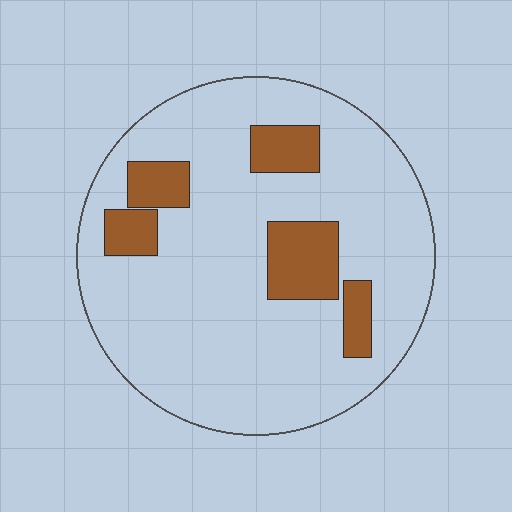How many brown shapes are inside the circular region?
5.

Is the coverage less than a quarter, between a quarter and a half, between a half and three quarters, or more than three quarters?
Less than a quarter.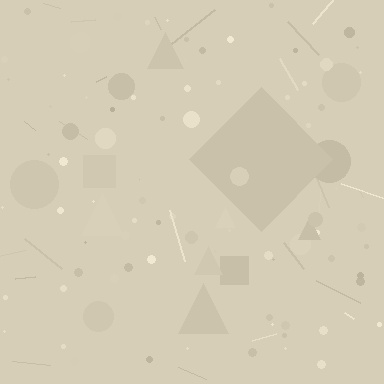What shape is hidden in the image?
A diamond is hidden in the image.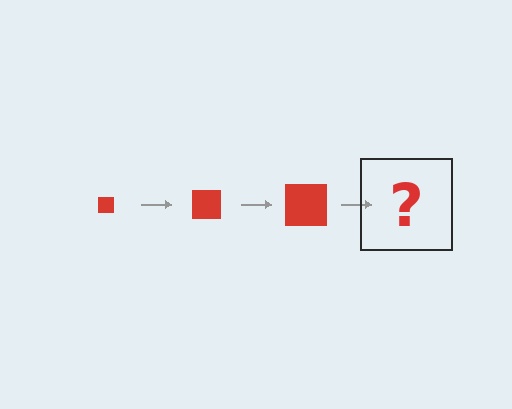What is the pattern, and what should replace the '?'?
The pattern is that the square gets progressively larger each step. The '?' should be a red square, larger than the previous one.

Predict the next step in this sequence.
The next step is a red square, larger than the previous one.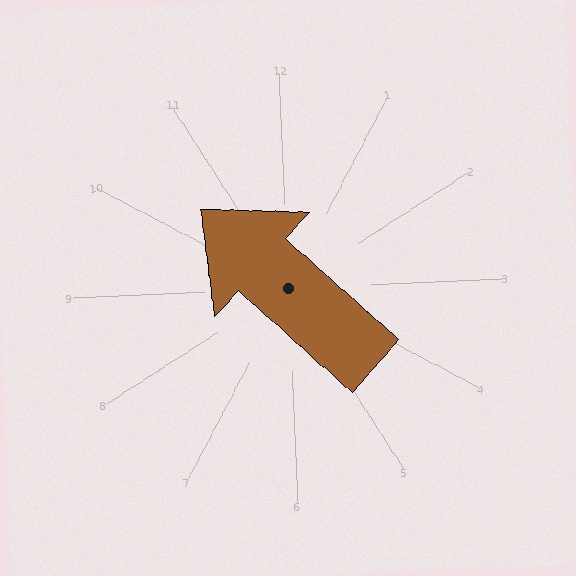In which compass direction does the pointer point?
Northwest.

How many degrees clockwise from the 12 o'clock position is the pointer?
Approximately 314 degrees.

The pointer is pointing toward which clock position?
Roughly 10 o'clock.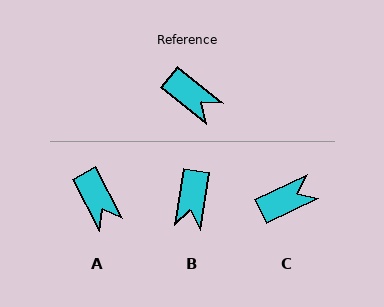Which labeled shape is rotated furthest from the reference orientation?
C, about 65 degrees away.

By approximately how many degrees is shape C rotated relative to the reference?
Approximately 65 degrees counter-clockwise.